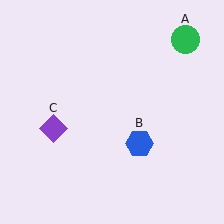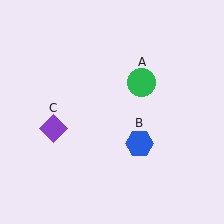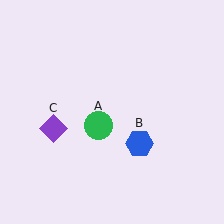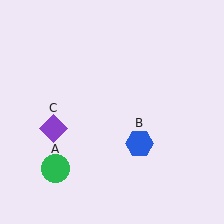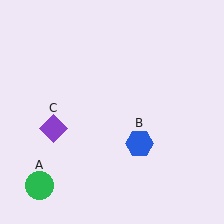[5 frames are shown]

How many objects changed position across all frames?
1 object changed position: green circle (object A).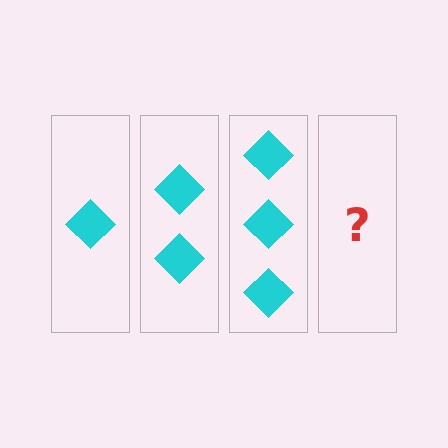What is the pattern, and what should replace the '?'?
The pattern is that each step adds one more diamond. The '?' should be 4 diamonds.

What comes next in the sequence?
The next element should be 4 diamonds.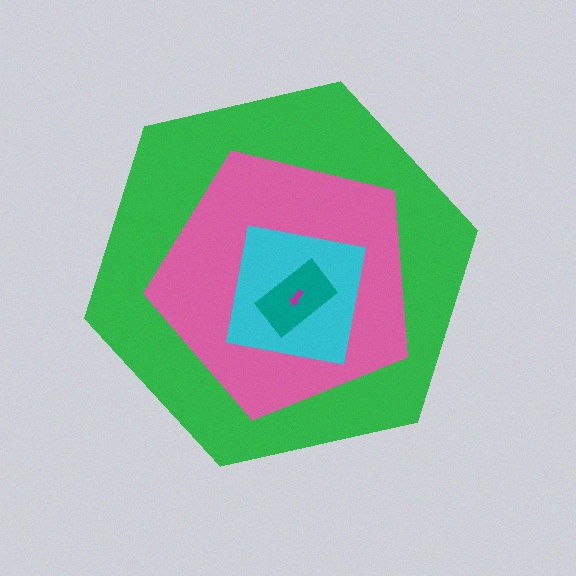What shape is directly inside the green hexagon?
The pink pentagon.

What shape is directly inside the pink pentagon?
The cyan square.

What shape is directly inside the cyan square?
The teal rectangle.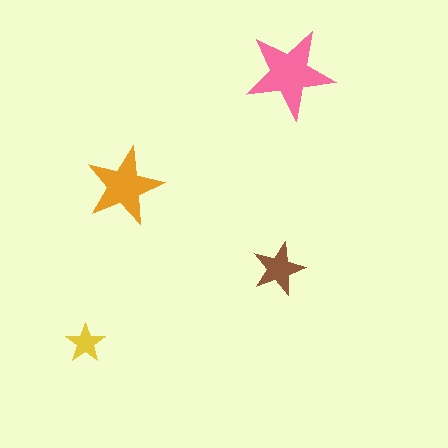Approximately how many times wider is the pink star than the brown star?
About 1.5 times wider.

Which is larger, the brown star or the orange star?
The orange one.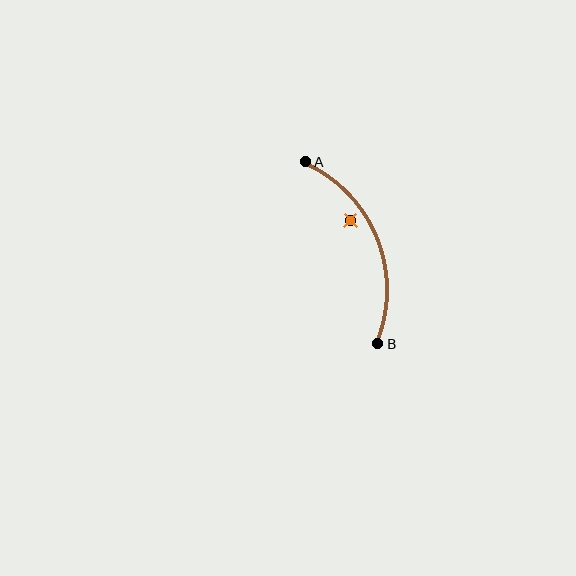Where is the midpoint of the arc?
The arc midpoint is the point on the curve farthest from the straight line joining A and B. It sits to the right of that line.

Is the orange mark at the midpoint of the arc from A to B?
No — the orange mark does not lie on the arc at all. It sits slightly inside the curve.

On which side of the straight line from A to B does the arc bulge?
The arc bulges to the right of the straight line connecting A and B.